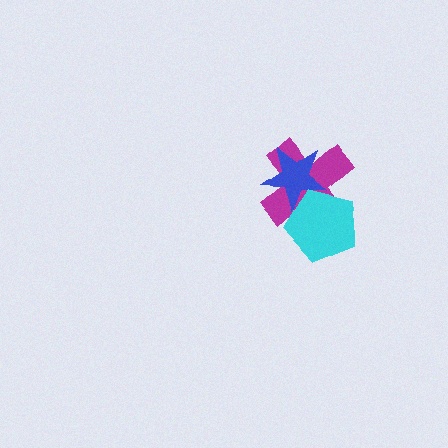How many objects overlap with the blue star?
2 objects overlap with the blue star.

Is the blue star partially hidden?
Yes, it is partially covered by another shape.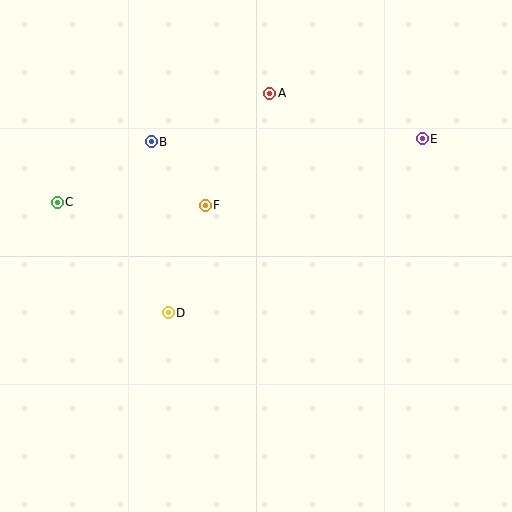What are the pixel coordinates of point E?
Point E is at (422, 139).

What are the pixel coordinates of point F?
Point F is at (205, 205).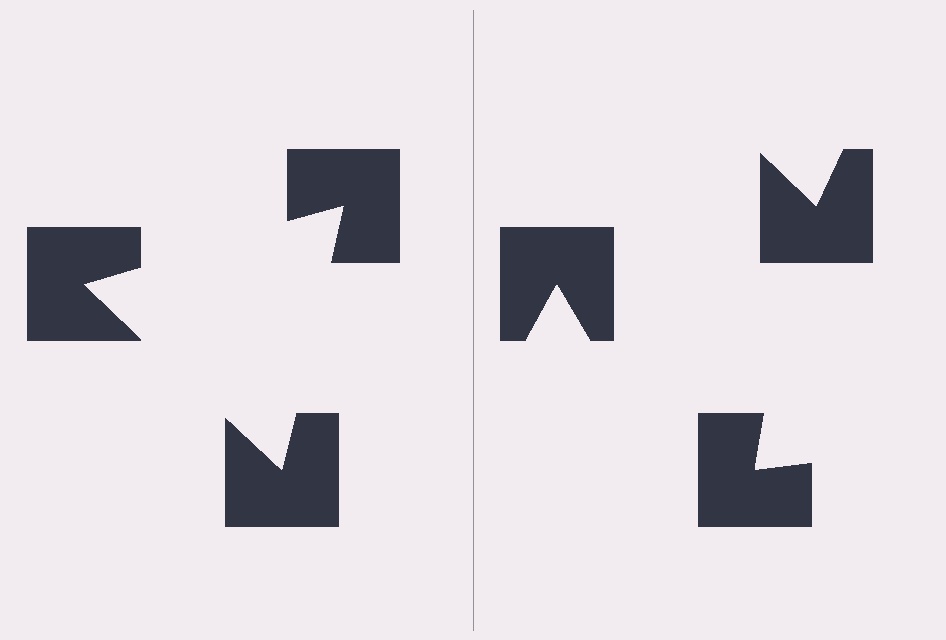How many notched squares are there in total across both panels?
6 — 3 on each side.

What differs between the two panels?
The notched squares are positioned identically on both sides; only the wedge orientations differ. On the left they align to a triangle; on the right they are misaligned.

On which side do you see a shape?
An illusory triangle appears on the left side. On the right side the wedge cuts are rotated, so no coherent shape forms.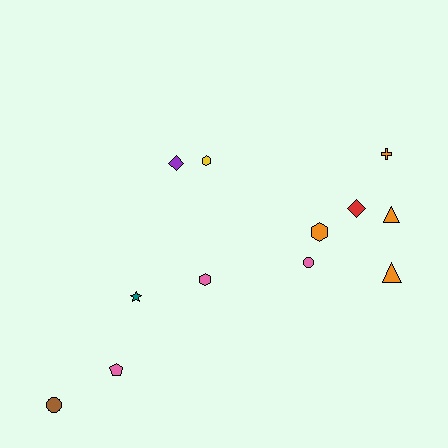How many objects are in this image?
There are 12 objects.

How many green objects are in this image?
There are no green objects.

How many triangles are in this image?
There are 2 triangles.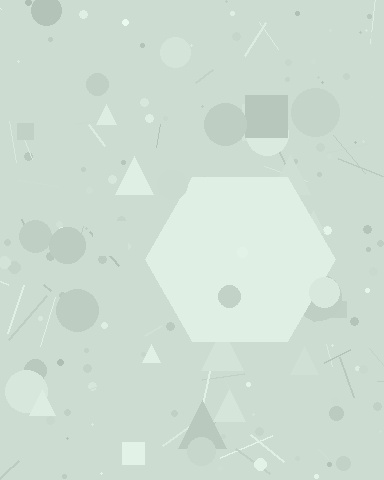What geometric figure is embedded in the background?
A hexagon is embedded in the background.